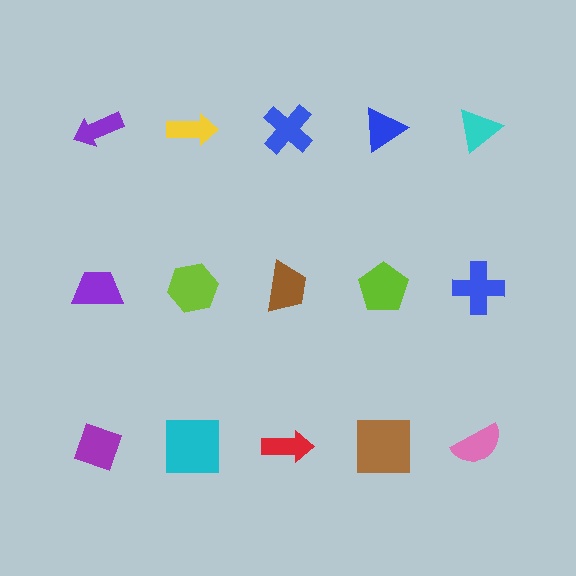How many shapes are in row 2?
5 shapes.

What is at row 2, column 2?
A lime hexagon.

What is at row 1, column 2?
A yellow arrow.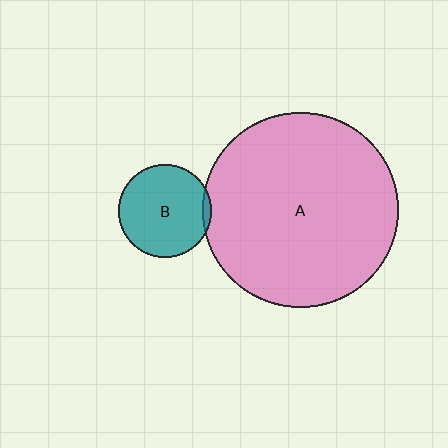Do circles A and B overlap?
Yes.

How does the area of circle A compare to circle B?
Approximately 4.4 times.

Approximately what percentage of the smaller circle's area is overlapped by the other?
Approximately 5%.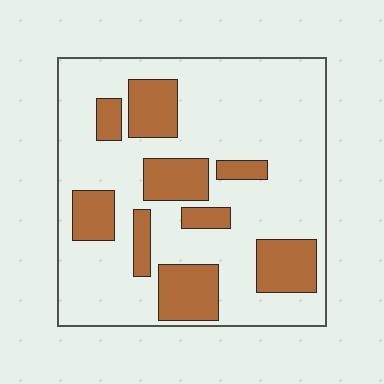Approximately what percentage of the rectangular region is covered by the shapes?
Approximately 25%.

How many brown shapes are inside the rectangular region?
9.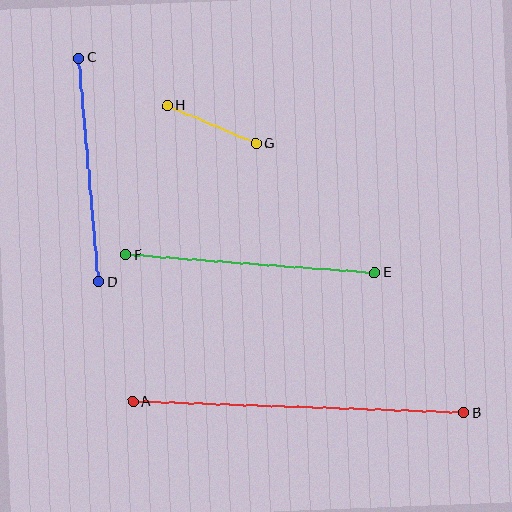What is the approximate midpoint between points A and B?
The midpoint is at approximately (298, 407) pixels.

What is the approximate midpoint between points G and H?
The midpoint is at approximately (212, 125) pixels.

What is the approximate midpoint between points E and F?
The midpoint is at approximately (250, 264) pixels.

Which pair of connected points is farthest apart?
Points A and B are farthest apart.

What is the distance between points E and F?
The distance is approximately 249 pixels.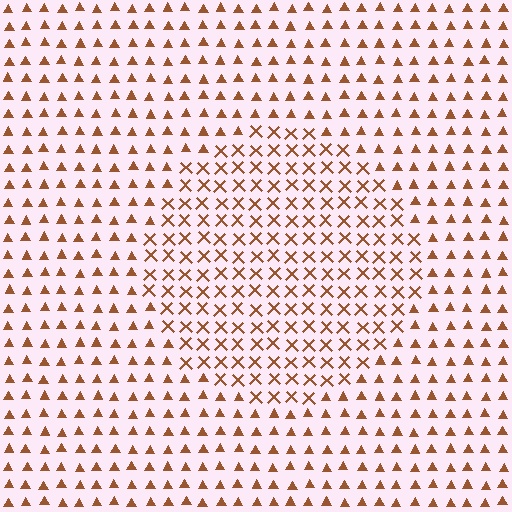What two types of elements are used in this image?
The image uses X marks inside the circle region and triangles outside it.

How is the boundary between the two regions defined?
The boundary is defined by a change in element shape: X marks inside vs. triangles outside. All elements share the same color and spacing.